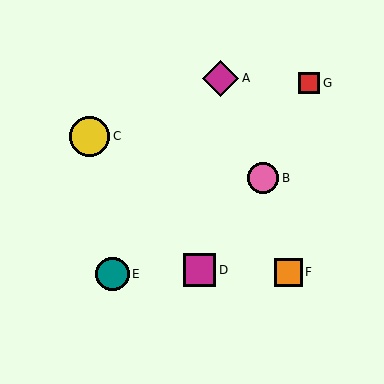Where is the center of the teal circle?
The center of the teal circle is at (112, 274).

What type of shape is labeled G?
Shape G is a red square.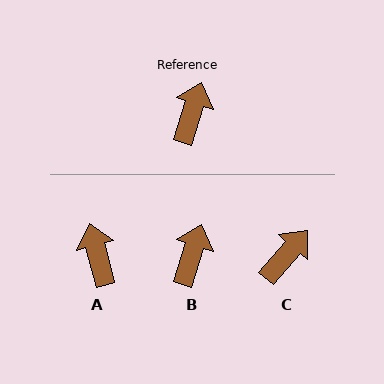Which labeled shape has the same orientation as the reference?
B.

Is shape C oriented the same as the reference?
No, it is off by about 23 degrees.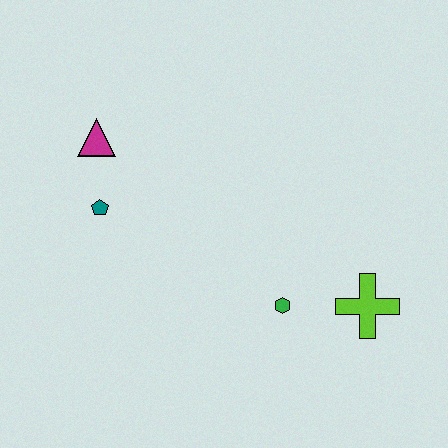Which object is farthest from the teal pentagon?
The lime cross is farthest from the teal pentagon.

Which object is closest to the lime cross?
The green hexagon is closest to the lime cross.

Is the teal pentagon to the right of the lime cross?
No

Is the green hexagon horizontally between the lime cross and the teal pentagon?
Yes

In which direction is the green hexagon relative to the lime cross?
The green hexagon is to the left of the lime cross.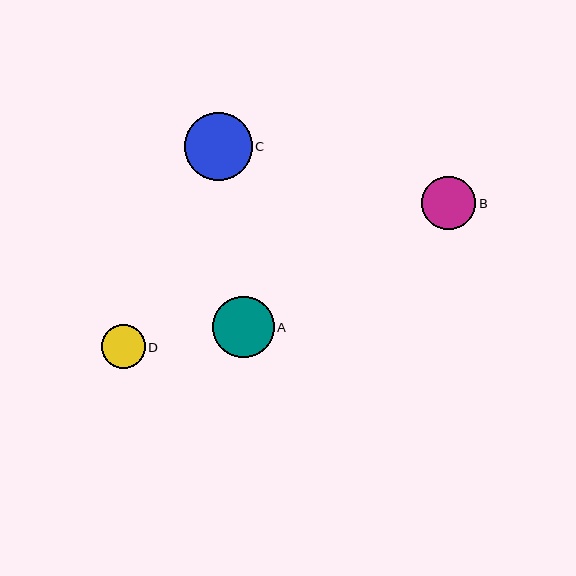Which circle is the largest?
Circle C is the largest with a size of approximately 67 pixels.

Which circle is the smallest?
Circle D is the smallest with a size of approximately 44 pixels.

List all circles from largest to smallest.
From largest to smallest: C, A, B, D.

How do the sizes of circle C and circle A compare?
Circle C and circle A are approximately the same size.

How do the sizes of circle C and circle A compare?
Circle C and circle A are approximately the same size.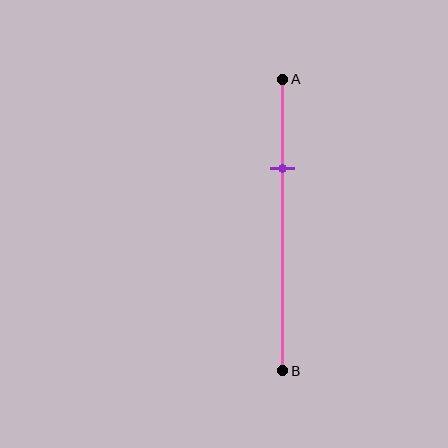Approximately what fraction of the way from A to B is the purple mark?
The purple mark is approximately 30% of the way from A to B.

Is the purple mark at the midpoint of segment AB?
No, the mark is at about 30% from A, not at the 50% midpoint.